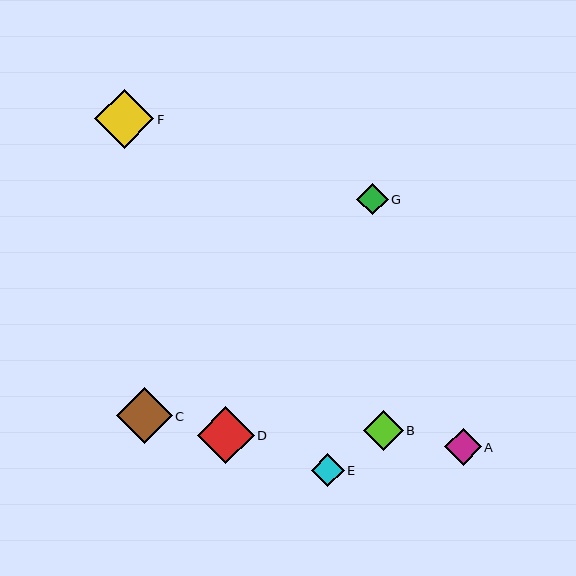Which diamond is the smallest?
Diamond G is the smallest with a size of approximately 31 pixels.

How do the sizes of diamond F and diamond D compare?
Diamond F and diamond D are approximately the same size.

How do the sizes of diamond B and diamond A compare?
Diamond B and diamond A are approximately the same size.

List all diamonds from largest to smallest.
From largest to smallest: F, D, C, B, A, E, G.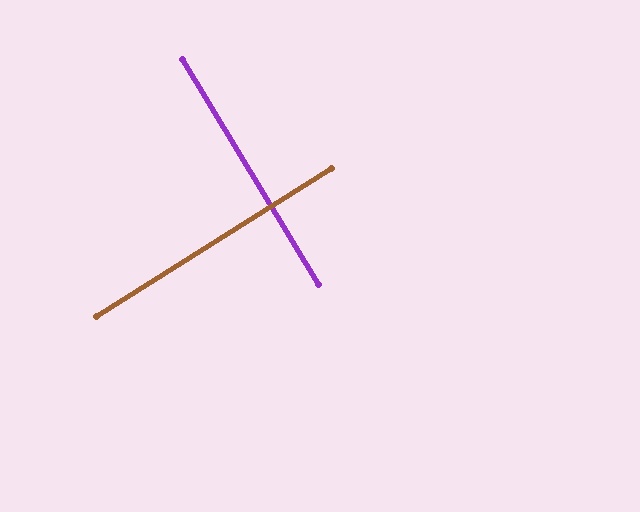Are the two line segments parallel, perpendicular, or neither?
Perpendicular — they meet at approximately 89°.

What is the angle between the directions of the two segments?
Approximately 89 degrees.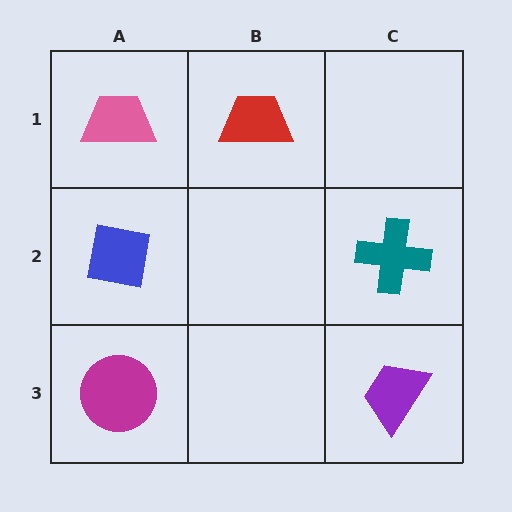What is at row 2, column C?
A teal cross.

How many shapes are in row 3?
2 shapes.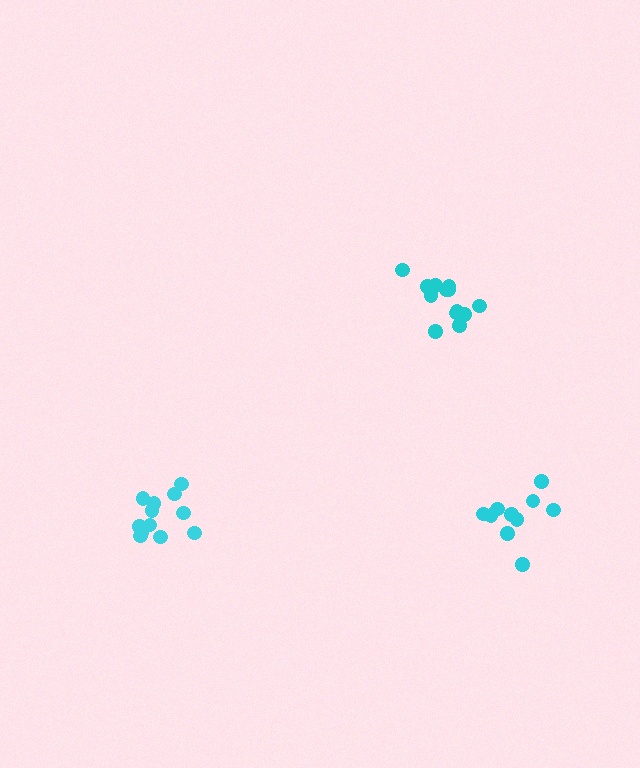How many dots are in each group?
Group 1: 13 dots, Group 2: 10 dots, Group 3: 13 dots (36 total).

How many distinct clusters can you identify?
There are 3 distinct clusters.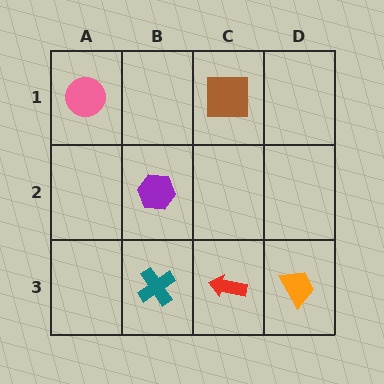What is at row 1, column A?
A pink circle.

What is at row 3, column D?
An orange trapezoid.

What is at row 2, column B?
A purple hexagon.